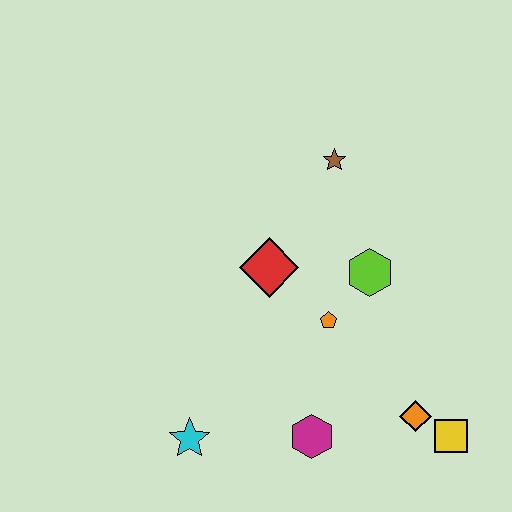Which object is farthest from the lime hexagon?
The cyan star is farthest from the lime hexagon.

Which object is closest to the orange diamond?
The yellow square is closest to the orange diamond.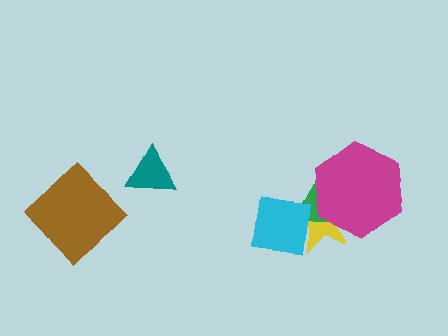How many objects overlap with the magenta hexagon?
2 objects overlap with the magenta hexagon.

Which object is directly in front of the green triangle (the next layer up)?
The magenta hexagon is directly in front of the green triangle.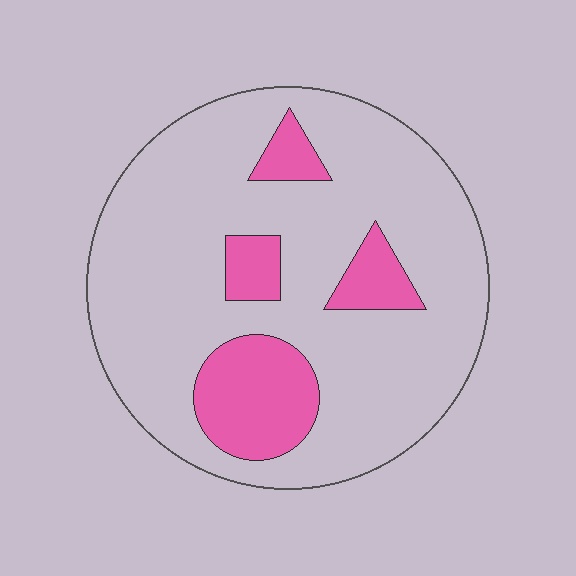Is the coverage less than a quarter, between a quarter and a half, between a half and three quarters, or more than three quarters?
Less than a quarter.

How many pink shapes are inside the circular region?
4.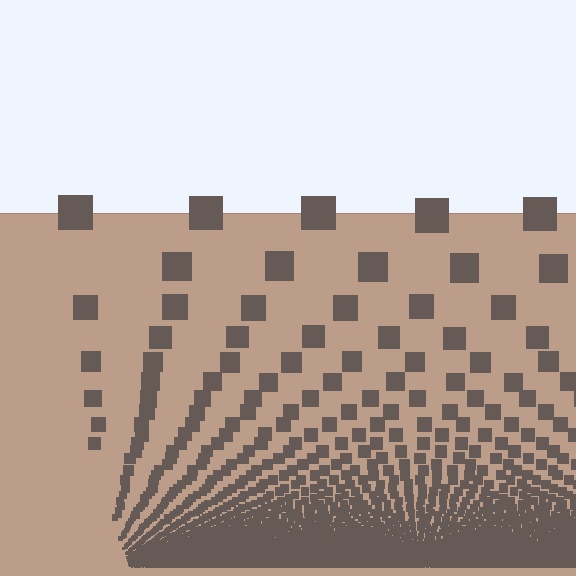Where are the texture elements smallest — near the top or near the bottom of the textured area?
Near the bottom.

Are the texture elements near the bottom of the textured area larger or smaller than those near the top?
Smaller. The gradient is inverted — elements near the bottom are smaller and denser.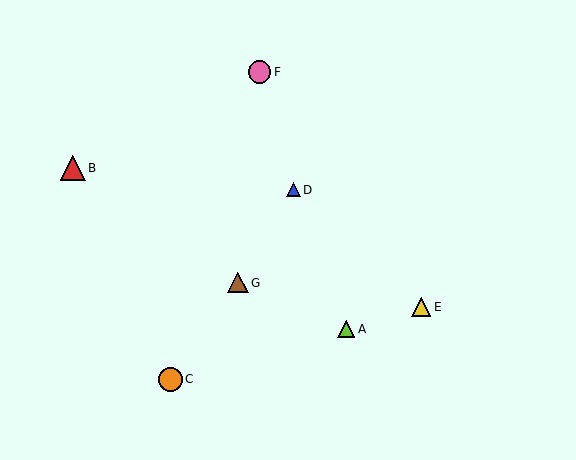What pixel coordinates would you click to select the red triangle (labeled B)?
Click at (73, 168) to select the red triangle B.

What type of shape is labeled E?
Shape E is a yellow triangle.